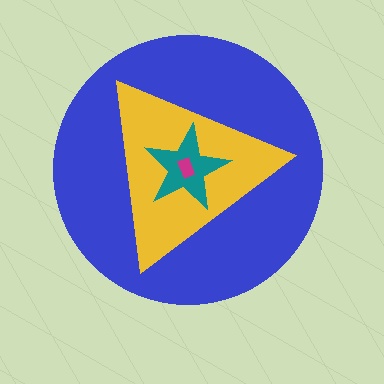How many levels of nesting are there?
4.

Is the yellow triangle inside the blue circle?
Yes.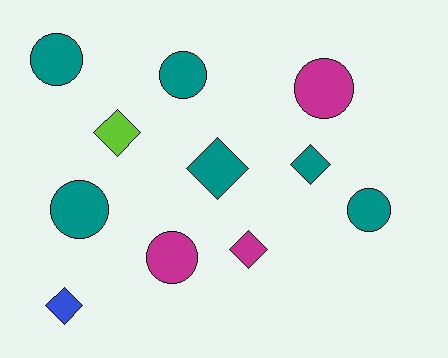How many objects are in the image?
There are 11 objects.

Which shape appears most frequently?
Circle, with 6 objects.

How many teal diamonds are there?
There are 2 teal diamonds.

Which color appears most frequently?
Teal, with 6 objects.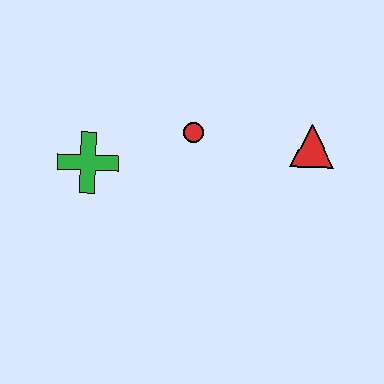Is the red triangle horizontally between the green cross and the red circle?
No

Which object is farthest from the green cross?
The red triangle is farthest from the green cross.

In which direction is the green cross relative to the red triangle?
The green cross is to the left of the red triangle.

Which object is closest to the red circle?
The green cross is closest to the red circle.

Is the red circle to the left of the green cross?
No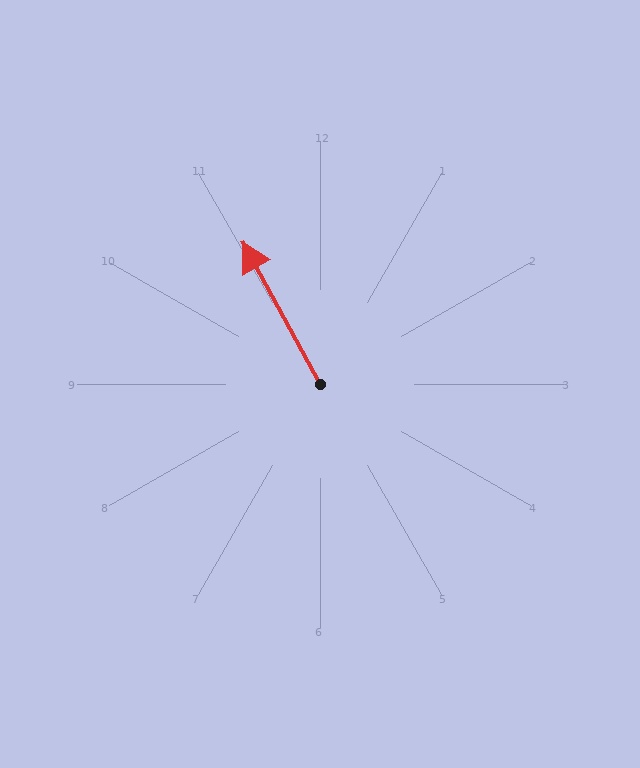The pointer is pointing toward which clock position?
Roughly 11 o'clock.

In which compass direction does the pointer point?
Northwest.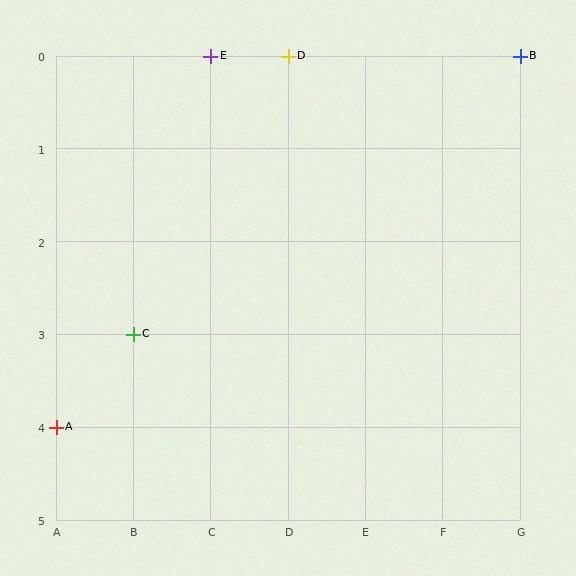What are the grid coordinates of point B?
Point B is at grid coordinates (G, 0).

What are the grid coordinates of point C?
Point C is at grid coordinates (B, 3).